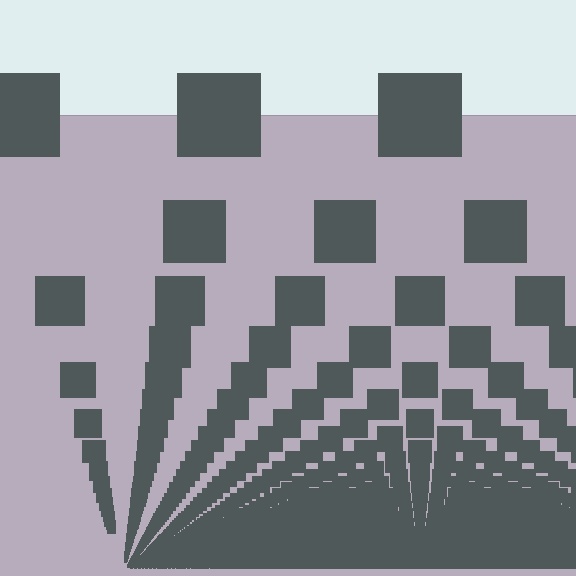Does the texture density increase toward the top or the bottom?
Density increases toward the bottom.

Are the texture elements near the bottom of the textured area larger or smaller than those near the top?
Smaller. The gradient is inverted — elements near the bottom are smaller and denser.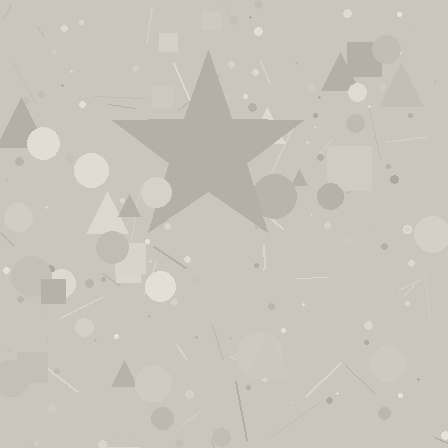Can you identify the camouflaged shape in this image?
The camouflaged shape is a star.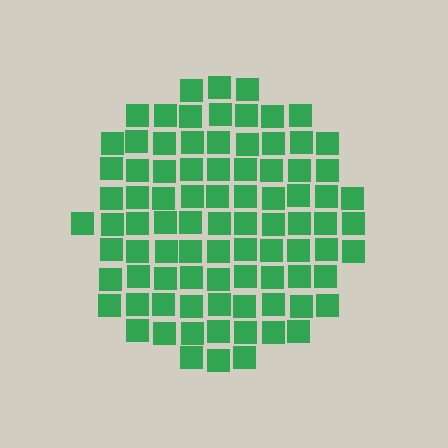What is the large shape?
The large shape is a circle.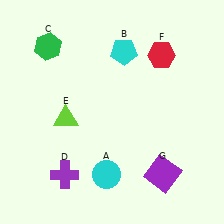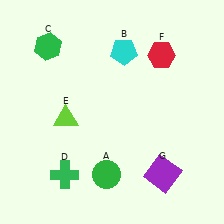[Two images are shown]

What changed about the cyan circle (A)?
In Image 1, A is cyan. In Image 2, it changed to green.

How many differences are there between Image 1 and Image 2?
There are 2 differences between the two images.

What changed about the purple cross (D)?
In Image 1, D is purple. In Image 2, it changed to green.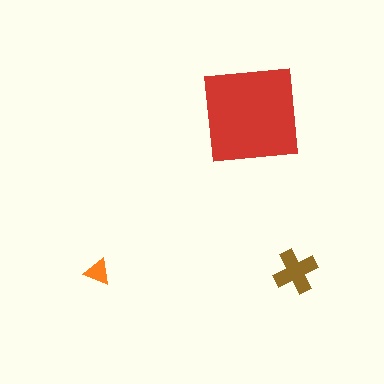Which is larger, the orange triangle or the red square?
The red square.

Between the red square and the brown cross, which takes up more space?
The red square.